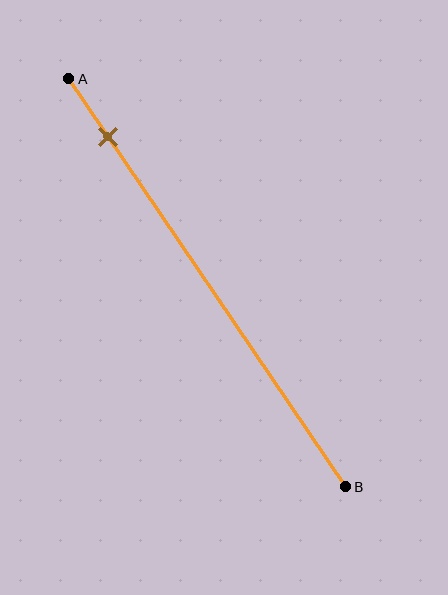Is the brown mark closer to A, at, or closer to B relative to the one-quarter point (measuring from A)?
The brown mark is closer to point A than the one-quarter point of segment AB.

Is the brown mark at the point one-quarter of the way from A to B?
No, the mark is at about 15% from A, not at the 25% one-quarter point.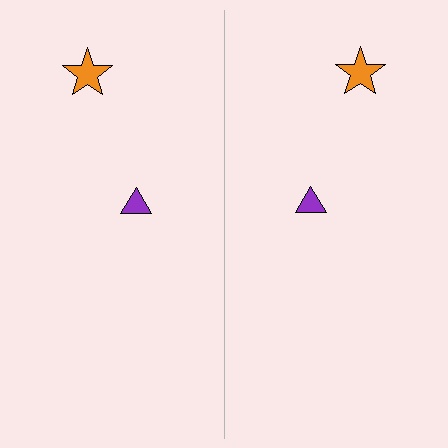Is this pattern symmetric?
Yes, this pattern has bilateral (reflection) symmetry.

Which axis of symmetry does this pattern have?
The pattern has a vertical axis of symmetry running through the center of the image.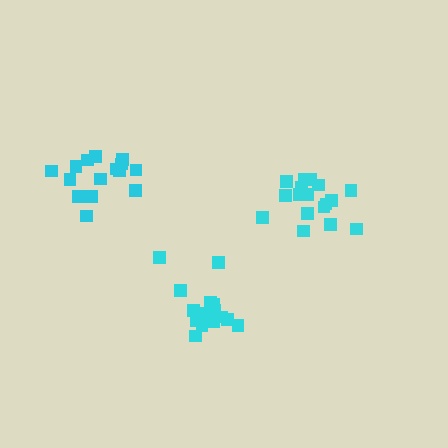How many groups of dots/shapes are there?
There are 3 groups.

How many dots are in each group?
Group 1: 15 dots, Group 2: 18 dots, Group 3: 16 dots (49 total).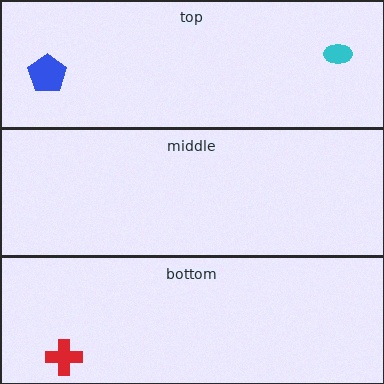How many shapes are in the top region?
2.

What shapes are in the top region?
The blue pentagon, the cyan ellipse.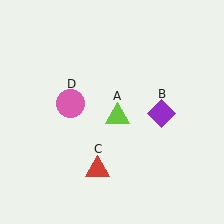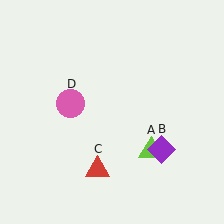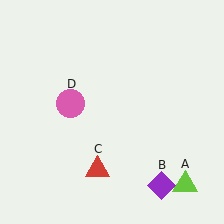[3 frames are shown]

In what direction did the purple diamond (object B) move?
The purple diamond (object B) moved down.